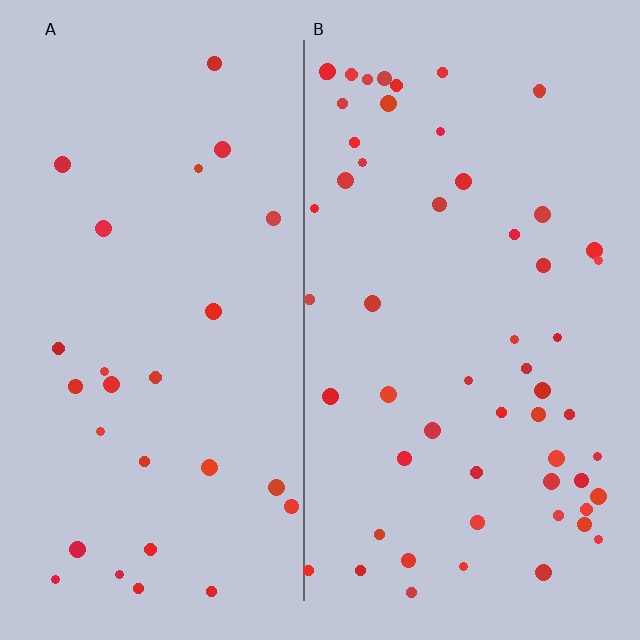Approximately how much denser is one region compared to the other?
Approximately 2.2× — region B over region A.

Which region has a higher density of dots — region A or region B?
B (the right).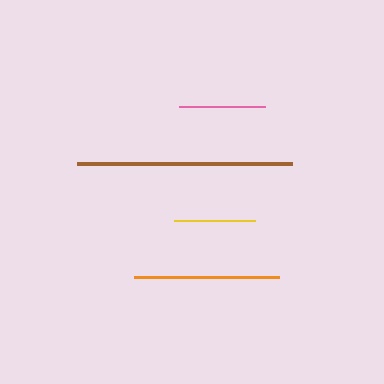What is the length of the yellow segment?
The yellow segment is approximately 81 pixels long.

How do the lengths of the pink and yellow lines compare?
The pink and yellow lines are approximately the same length.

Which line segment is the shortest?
The yellow line is the shortest at approximately 81 pixels.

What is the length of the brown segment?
The brown segment is approximately 216 pixels long.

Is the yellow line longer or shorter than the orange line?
The orange line is longer than the yellow line.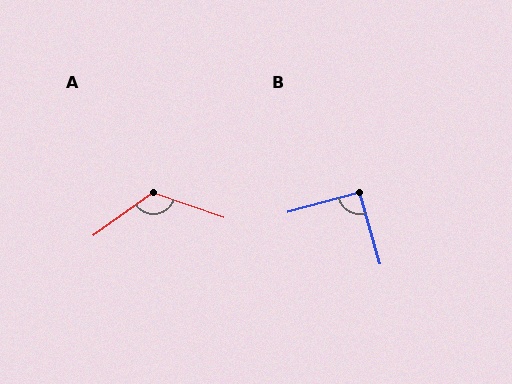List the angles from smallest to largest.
B (90°), A (125°).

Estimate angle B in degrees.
Approximately 90 degrees.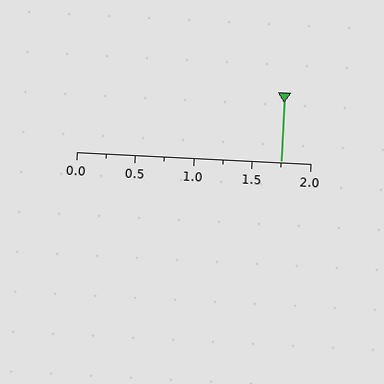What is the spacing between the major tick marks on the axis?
The major ticks are spaced 0.5 apart.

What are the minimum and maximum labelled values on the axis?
The axis runs from 0.0 to 2.0.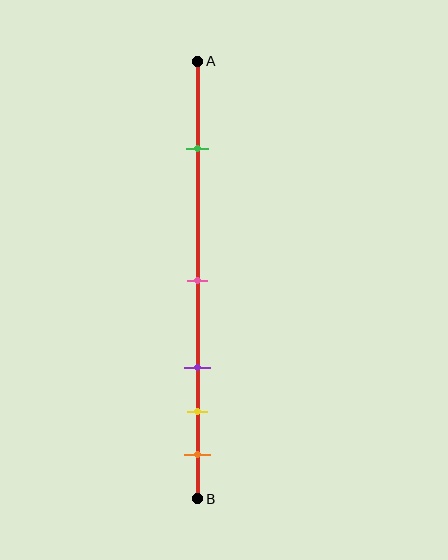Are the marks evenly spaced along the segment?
No, the marks are not evenly spaced.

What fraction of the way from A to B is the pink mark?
The pink mark is approximately 50% (0.5) of the way from A to B.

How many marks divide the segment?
There are 5 marks dividing the segment.